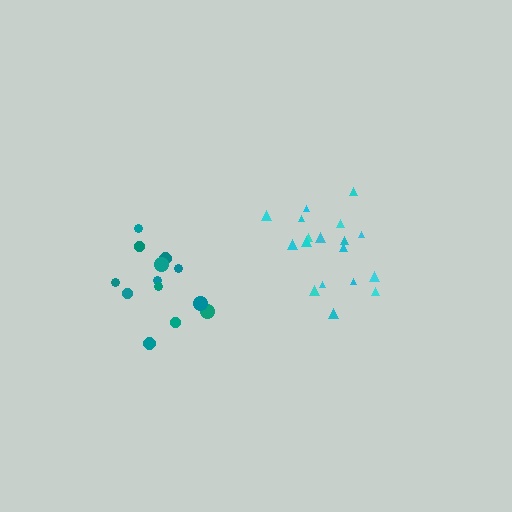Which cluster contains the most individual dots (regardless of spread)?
Cyan (18).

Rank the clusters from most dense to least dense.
cyan, teal.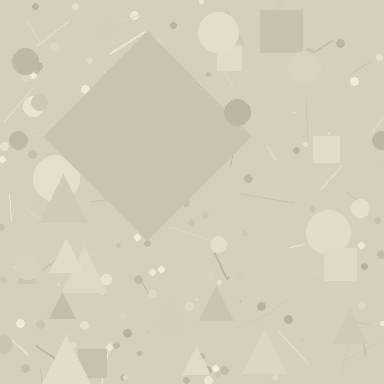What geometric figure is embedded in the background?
A diamond is embedded in the background.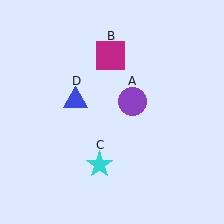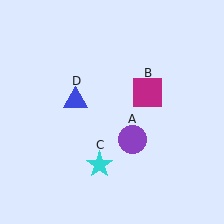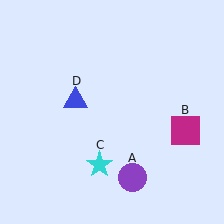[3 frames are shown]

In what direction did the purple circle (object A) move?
The purple circle (object A) moved down.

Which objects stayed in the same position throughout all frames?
Cyan star (object C) and blue triangle (object D) remained stationary.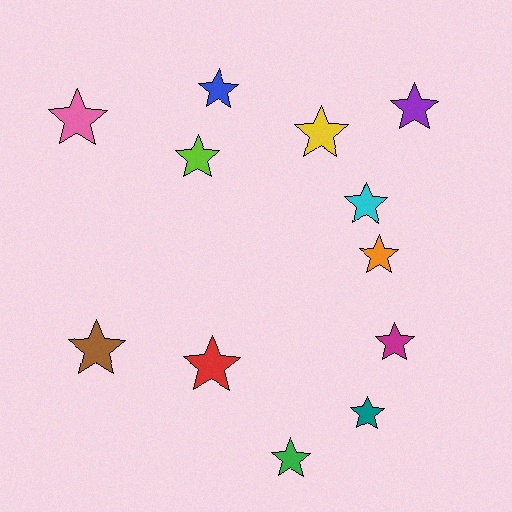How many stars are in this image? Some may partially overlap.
There are 12 stars.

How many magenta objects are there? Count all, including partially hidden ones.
There is 1 magenta object.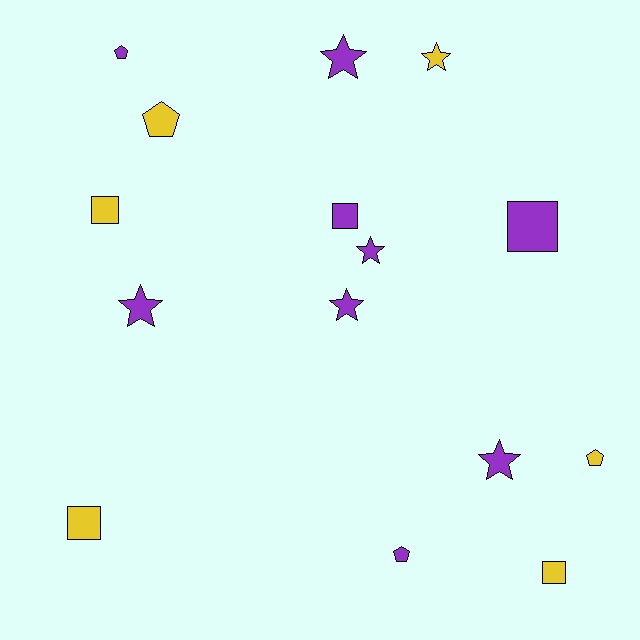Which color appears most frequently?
Purple, with 9 objects.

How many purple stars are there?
There are 5 purple stars.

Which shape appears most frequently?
Star, with 6 objects.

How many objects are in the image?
There are 15 objects.